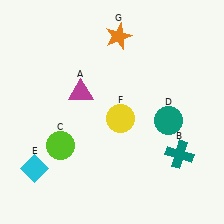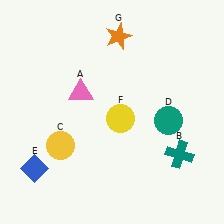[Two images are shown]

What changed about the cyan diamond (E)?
In Image 1, E is cyan. In Image 2, it changed to blue.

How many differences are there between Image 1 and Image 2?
There are 3 differences between the two images.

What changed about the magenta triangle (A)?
In Image 1, A is magenta. In Image 2, it changed to pink.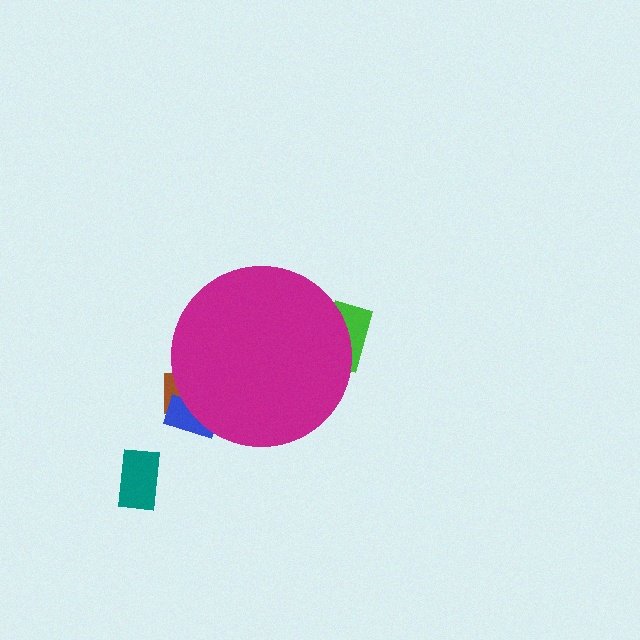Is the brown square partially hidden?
Yes, the brown square is partially hidden behind the magenta circle.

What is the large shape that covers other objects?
A magenta circle.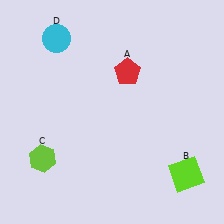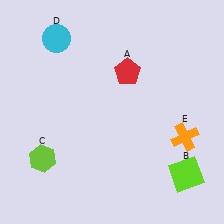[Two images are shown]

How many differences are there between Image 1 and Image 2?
There is 1 difference between the two images.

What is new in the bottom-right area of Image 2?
An orange cross (E) was added in the bottom-right area of Image 2.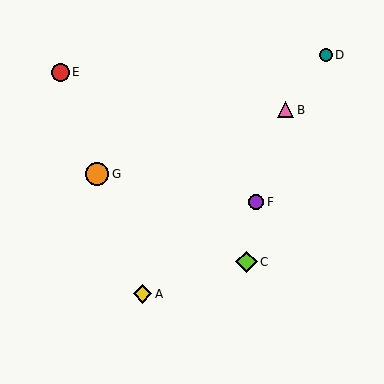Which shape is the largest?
The orange circle (labeled G) is the largest.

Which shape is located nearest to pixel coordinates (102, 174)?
The orange circle (labeled G) at (97, 174) is nearest to that location.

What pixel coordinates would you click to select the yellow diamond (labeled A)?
Click at (142, 294) to select the yellow diamond A.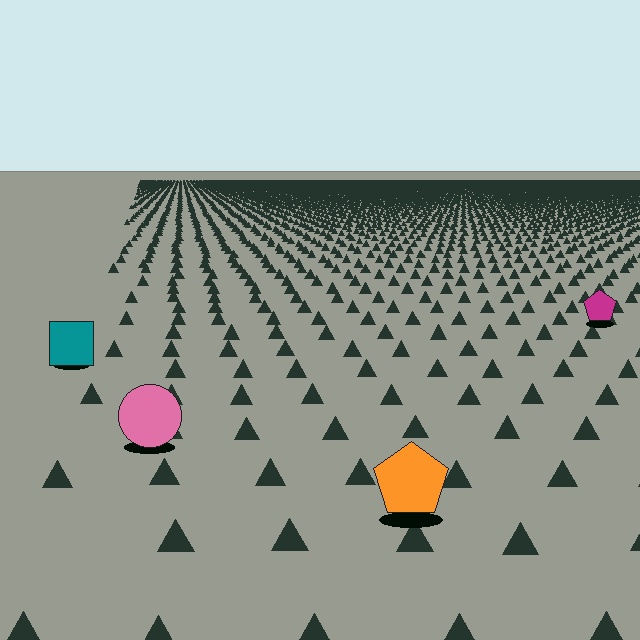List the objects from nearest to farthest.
From nearest to farthest: the orange pentagon, the pink circle, the teal square, the magenta pentagon.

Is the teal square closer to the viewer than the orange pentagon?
No. The orange pentagon is closer — you can tell from the texture gradient: the ground texture is coarser near it.